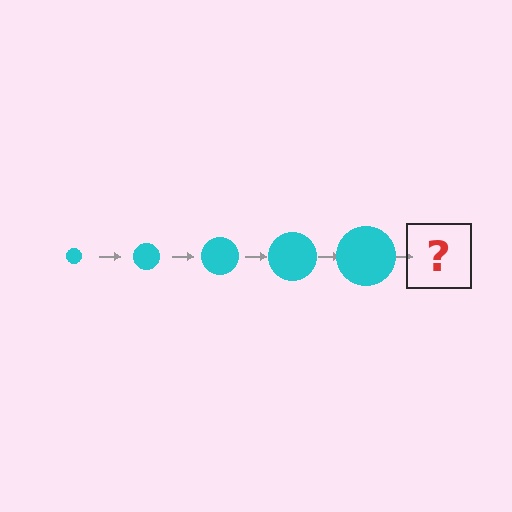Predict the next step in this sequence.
The next step is a cyan circle, larger than the previous one.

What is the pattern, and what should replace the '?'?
The pattern is that the circle gets progressively larger each step. The '?' should be a cyan circle, larger than the previous one.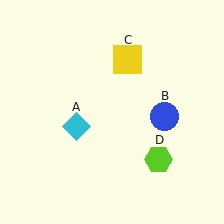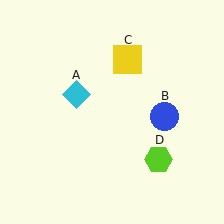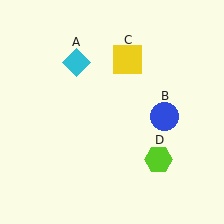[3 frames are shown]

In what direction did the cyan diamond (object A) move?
The cyan diamond (object A) moved up.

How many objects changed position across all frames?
1 object changed position: cyan diamond (object A).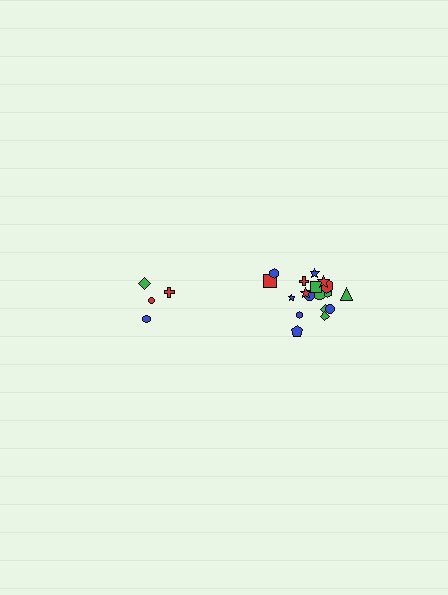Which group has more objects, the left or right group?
The right group.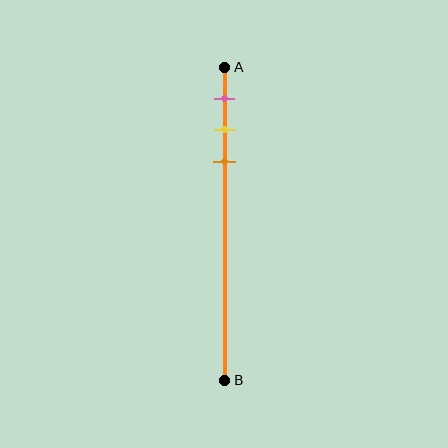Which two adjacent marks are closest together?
The yellow and orange marks are the closest adjacent pair.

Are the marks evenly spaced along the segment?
Yes, the marks are approximately evenly spaced.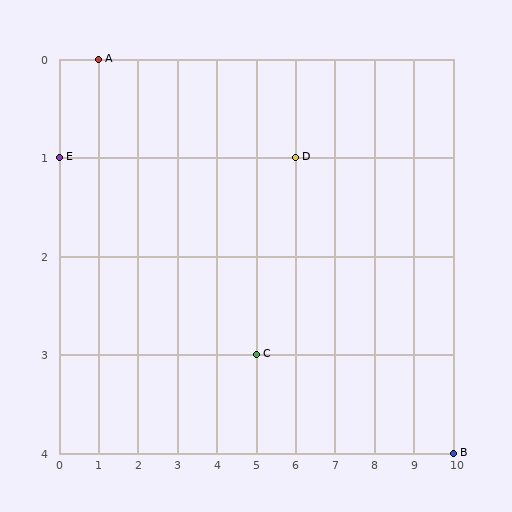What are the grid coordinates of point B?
Point B is at grid coordinates (10, 4).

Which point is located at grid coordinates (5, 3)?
Point C is at (5, 3).